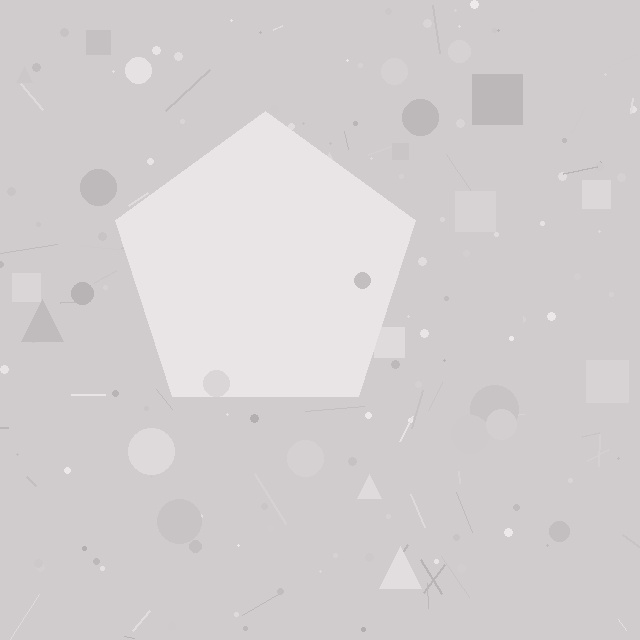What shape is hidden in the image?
A pentagon is hidden in the image.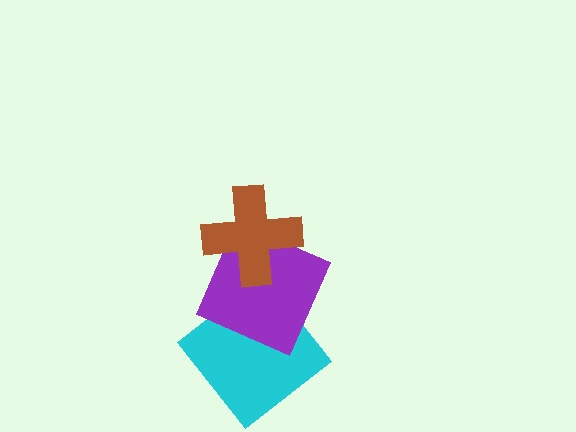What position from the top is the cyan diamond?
The cyan diamond is 3rd from the top.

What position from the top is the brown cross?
The brown cross is 1st from the top.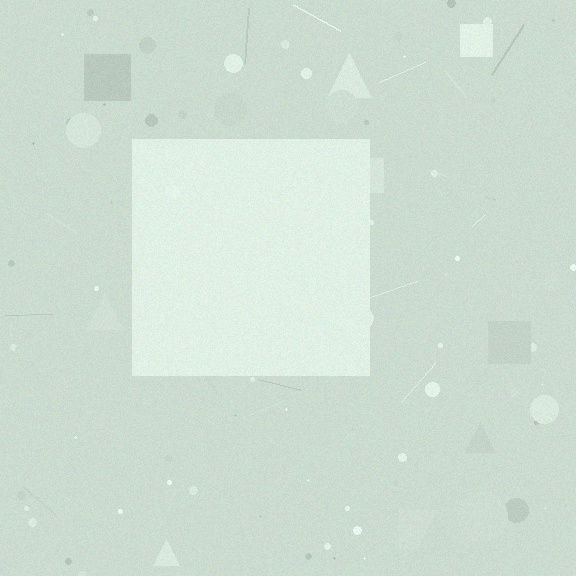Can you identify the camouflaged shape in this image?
The camouflaged shape is a square.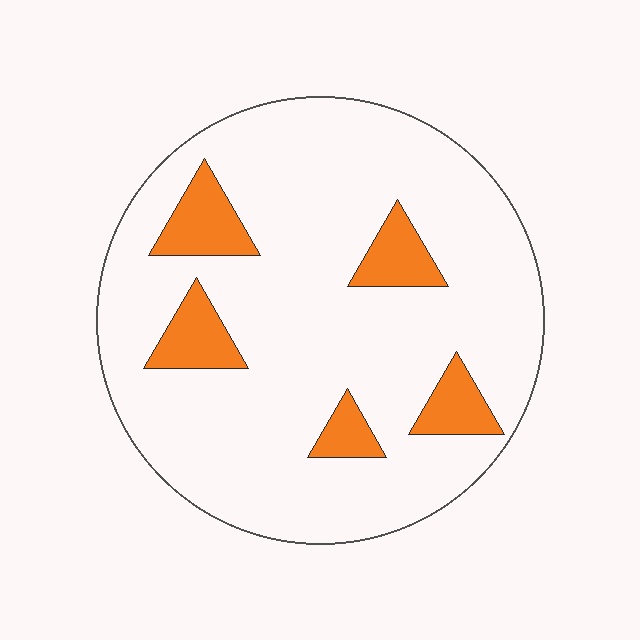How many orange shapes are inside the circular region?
5.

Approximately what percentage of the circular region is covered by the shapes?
Approximately 15%.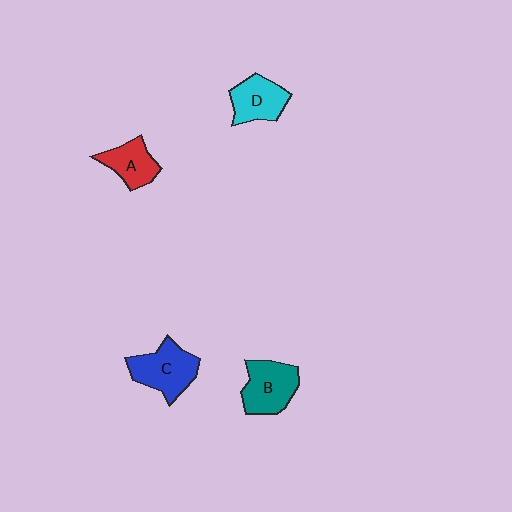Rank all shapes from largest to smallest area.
From largest to smallest: C (blue), B (teal), D (cyan), A (red).